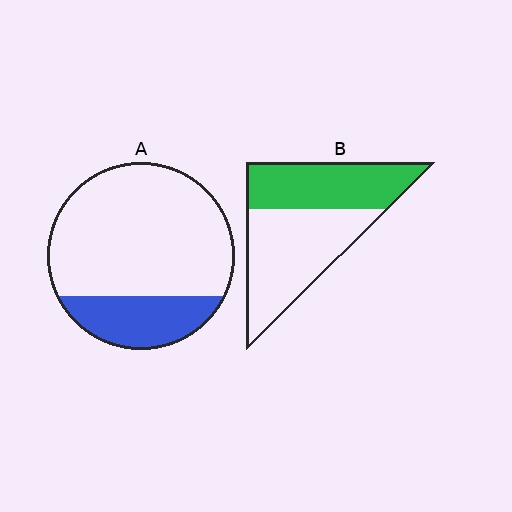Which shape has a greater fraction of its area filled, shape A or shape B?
Shape B.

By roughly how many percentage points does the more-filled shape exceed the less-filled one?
By roughly 20 percentage points (B over A).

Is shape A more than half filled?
No.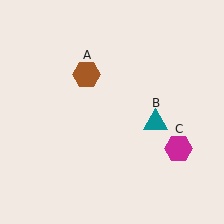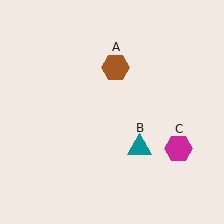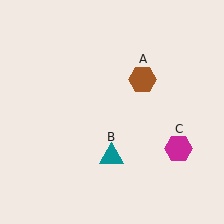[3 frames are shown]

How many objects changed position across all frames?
2 objects changed position: brown hexagon (object A), teal triangle (object B).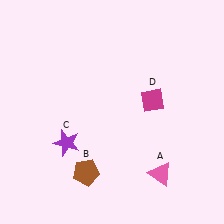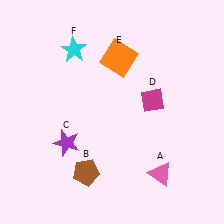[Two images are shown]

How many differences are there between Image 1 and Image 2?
There are 2 differences between the two images.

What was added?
An orange square (E), a cyan star (F) were added in Image 2.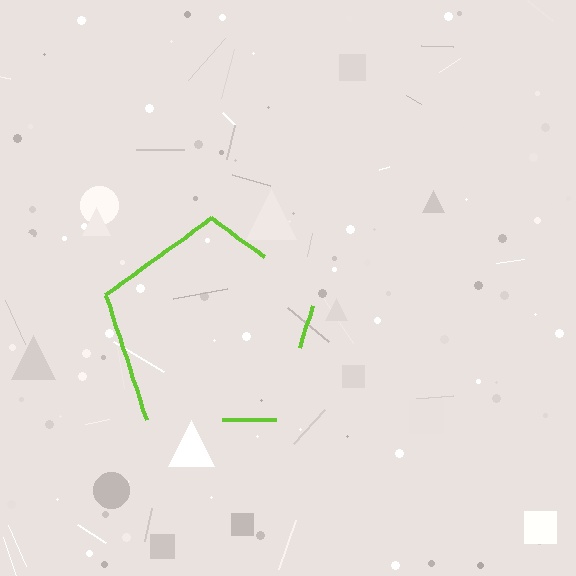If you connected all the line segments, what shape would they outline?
They would outline a pentagon.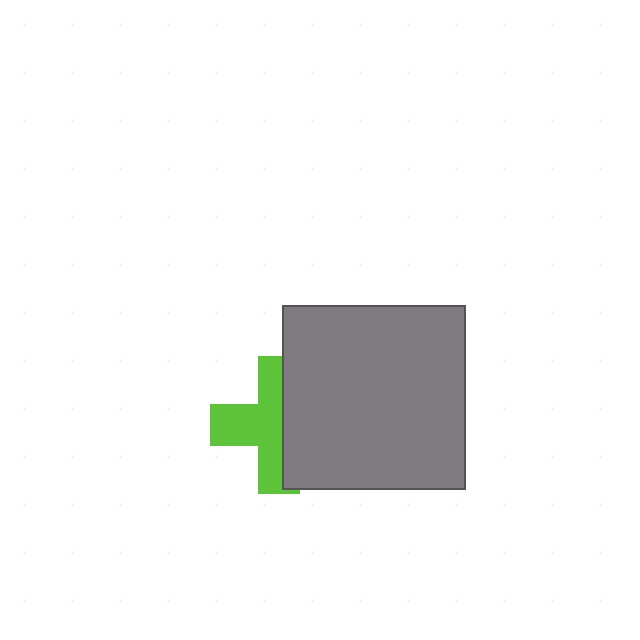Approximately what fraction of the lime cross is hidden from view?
Roughly 45% of the lime cross is hidden behind the gray square.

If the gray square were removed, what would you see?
You would see the complete lime cross.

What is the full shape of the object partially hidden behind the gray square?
The partially hidden object is a lime cross.